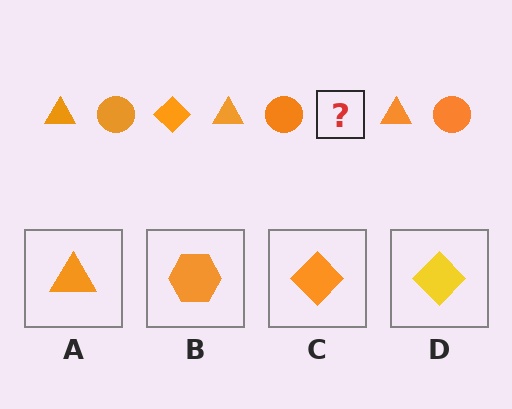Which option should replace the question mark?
Option C.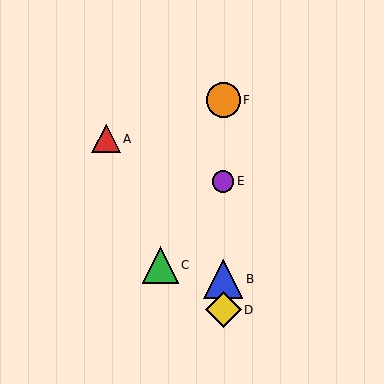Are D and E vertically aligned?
Yes, both are at x≈223.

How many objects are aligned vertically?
4 objects (B, D, E, F) are aligned vertically.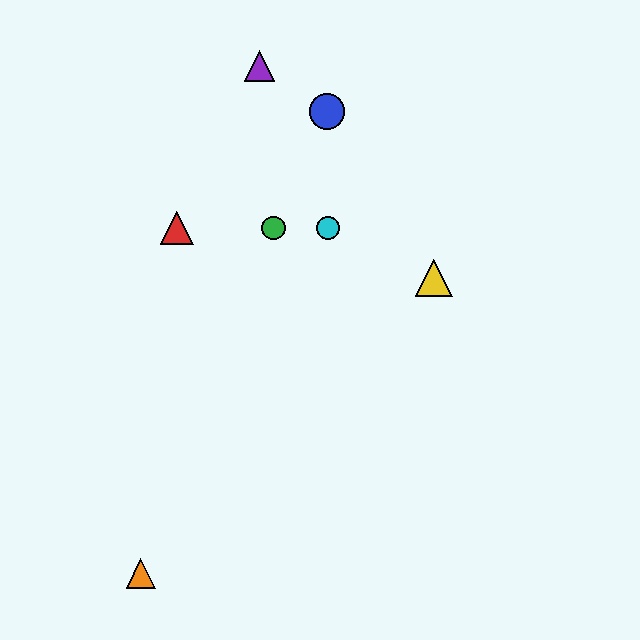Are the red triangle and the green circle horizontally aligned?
Yes, both are at y≈228.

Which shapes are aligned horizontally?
The red triangle, the green circle, the cyan circle are aligned horizontally.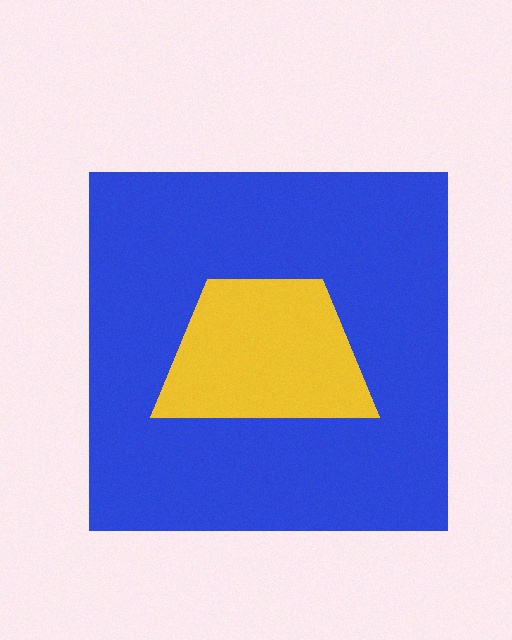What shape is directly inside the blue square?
The yellow trapezoid.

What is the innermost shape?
The yellow trapezoid.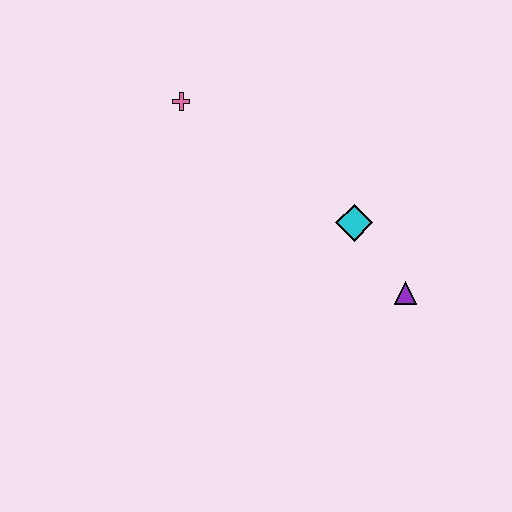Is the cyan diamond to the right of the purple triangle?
No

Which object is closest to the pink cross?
The cyan diamond is closest to the pink cross.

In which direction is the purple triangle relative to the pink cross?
The purple triangle is to the right of the pink cross.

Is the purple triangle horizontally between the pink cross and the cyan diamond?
No